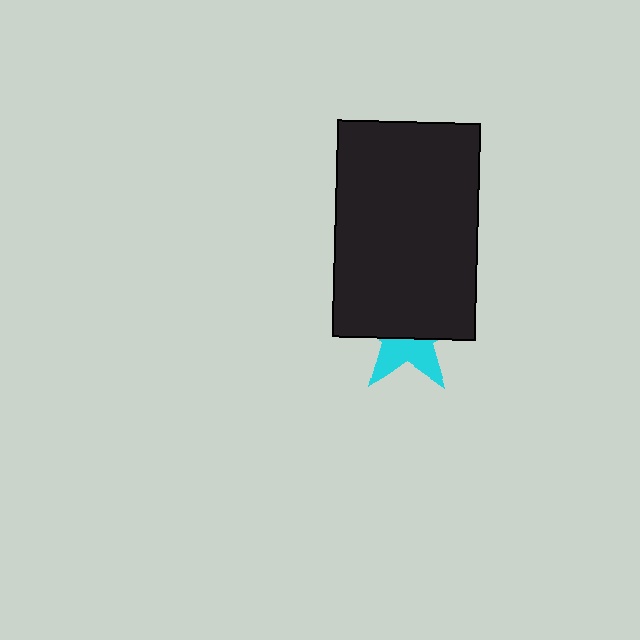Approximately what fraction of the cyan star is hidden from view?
Roughly 61% of the cyan star is hidden behind the black rectangle.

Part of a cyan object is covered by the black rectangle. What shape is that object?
It is a star.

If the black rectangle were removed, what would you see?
You would see the complete cyan star.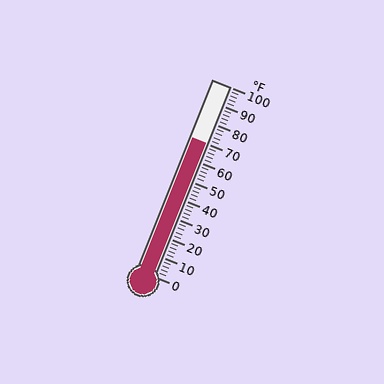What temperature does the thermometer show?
The thermometer shows approximately 70°F.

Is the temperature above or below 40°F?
The temperature is above 40°F.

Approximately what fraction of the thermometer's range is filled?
The thermometer is filled to approximately 70% of its range.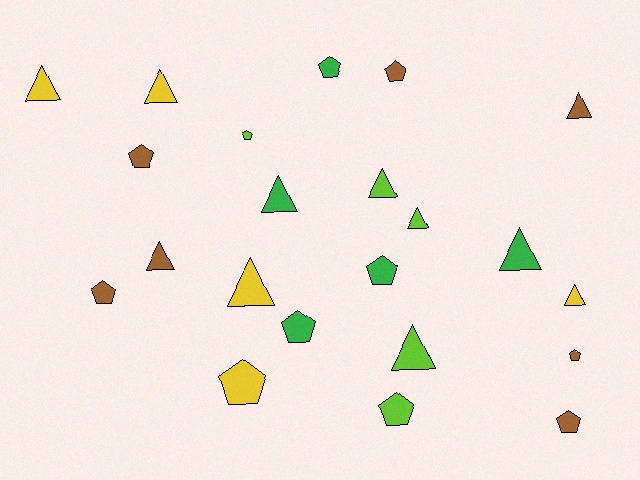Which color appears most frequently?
Brown, with 7 objects.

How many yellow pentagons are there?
There is 1 yellow pentagon.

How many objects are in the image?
There are 22 objects.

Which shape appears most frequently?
Triangle, with 11 objects.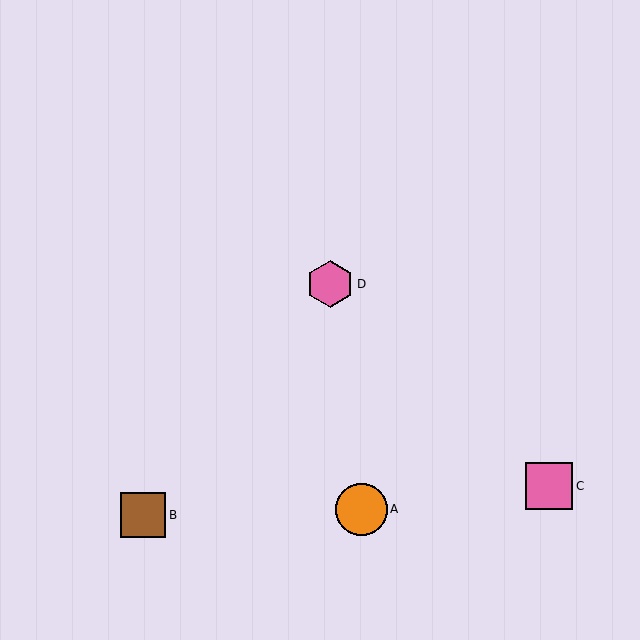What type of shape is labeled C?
Shape C is a pink square.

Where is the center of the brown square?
The center of the brown square is at (143, 515).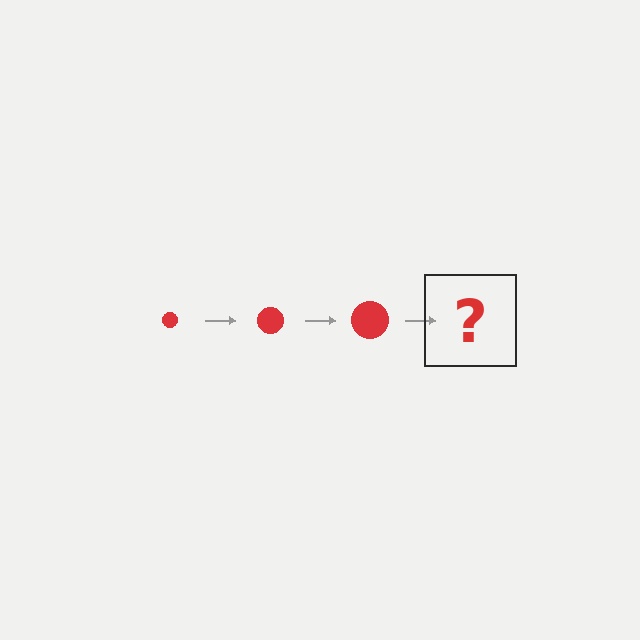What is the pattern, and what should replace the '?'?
The pattern is that the circle gets progressively larger each step. The '?' should be a red circle, larger than the previous one.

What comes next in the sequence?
The next element should be a red circle, larger than the previous one.